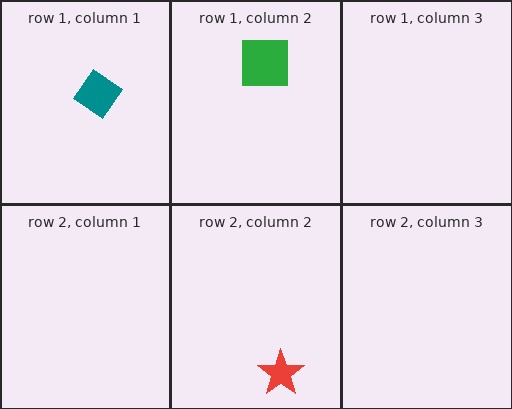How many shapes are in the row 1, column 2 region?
1.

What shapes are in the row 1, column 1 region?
The teal diamond.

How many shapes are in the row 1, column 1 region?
1.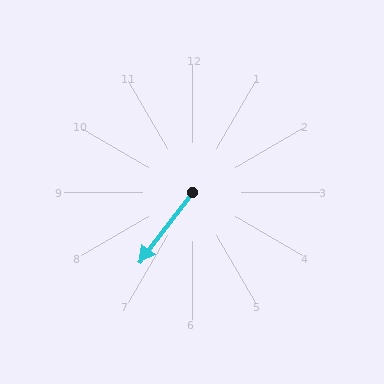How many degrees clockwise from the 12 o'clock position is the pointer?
Approximately 217 degrees.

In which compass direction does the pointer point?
Southwest.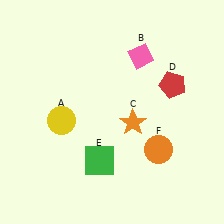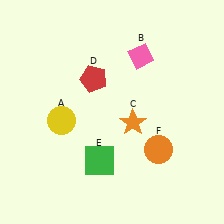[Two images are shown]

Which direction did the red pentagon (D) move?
The red pentagon (D) moved left.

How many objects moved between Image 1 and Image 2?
1 object moved between the two images.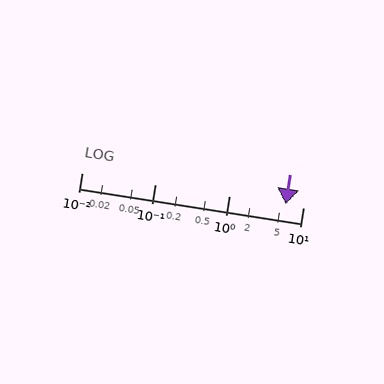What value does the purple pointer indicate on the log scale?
The pointer indicates approximately 5.9.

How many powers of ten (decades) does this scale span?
The scale spans 3 decades, from 0.01 to 10.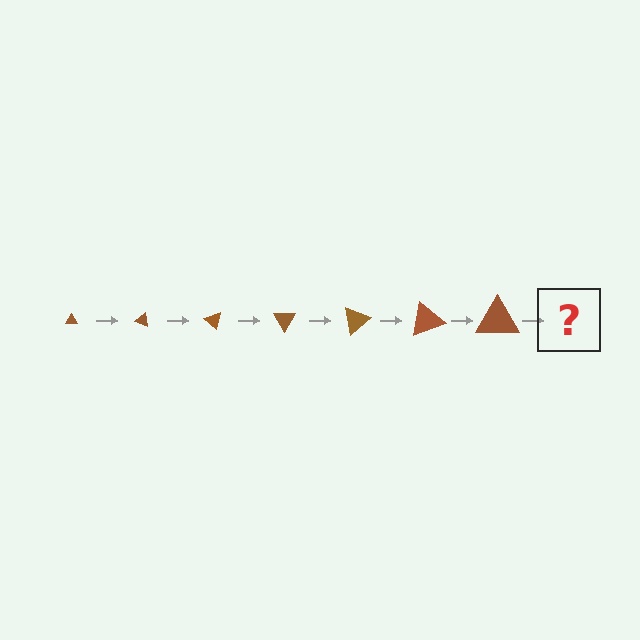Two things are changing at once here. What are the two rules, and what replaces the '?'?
The two rules are that the triangle grows larger each step and it rotates 20 degrees each step. The '?' should be a triangle, larger than the previous one and rotated 140 degrees from the start.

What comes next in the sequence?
The next element should be a triangle, larger than the previous one and rotated 140 degrees from the start.